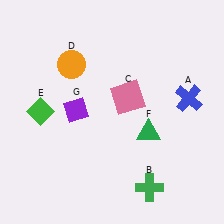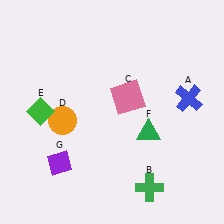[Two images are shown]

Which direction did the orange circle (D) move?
The orange circle (D) moved down.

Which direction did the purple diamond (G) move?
The purple diamond (G) moved down.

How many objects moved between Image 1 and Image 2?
2 objects moved between the two images.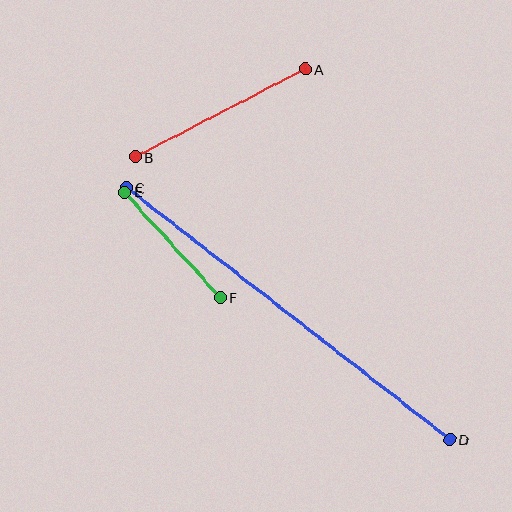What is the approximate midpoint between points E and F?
The midpoint is at approximately (172, 245) pixels.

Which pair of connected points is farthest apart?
Points C and D are farthest apart.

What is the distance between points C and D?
The distance is approximately 410 pixels.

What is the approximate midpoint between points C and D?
The midpoint is at approximately (288, 314) pixels.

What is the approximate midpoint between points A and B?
The midpoint is at approximately (220, 113) pixels.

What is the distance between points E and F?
The distance is approximately 142 pixels.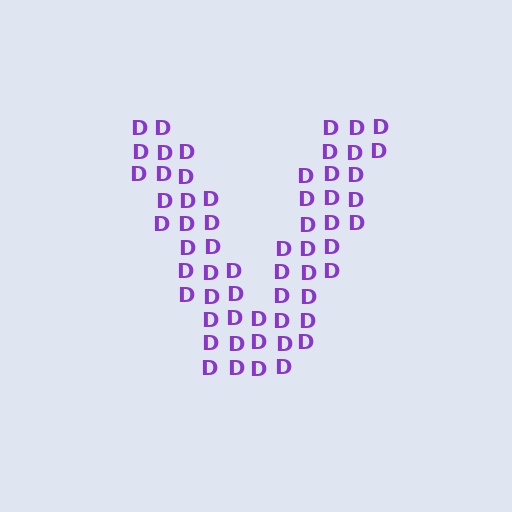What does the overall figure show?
The overall figure shows the letter V.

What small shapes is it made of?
It is made of small letter D's.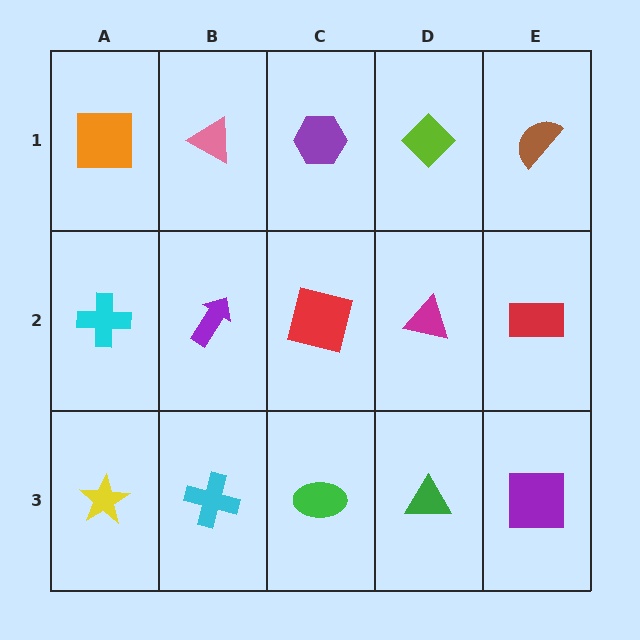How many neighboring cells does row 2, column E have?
3.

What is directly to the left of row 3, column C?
A cyan cross.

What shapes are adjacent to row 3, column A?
A cyan cross (row 2, column A), a cyan cross (row 3, column B).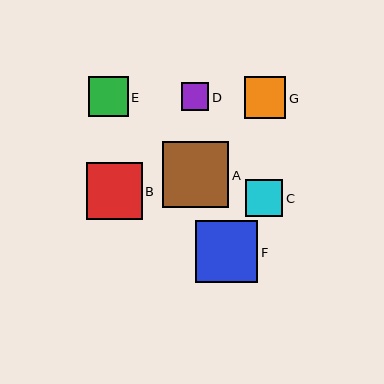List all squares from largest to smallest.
From largest to smallest: A, F, B, G, E, C, D.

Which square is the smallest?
Square D is the smallest with a size of approximately 28 pixels.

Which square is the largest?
Square A is the largest with a size of approximately 66 pixels.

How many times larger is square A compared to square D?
Square A is approximately 2.4 times the size of square D.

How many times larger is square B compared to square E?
Square B is approximately 1.4 times the size of square E.